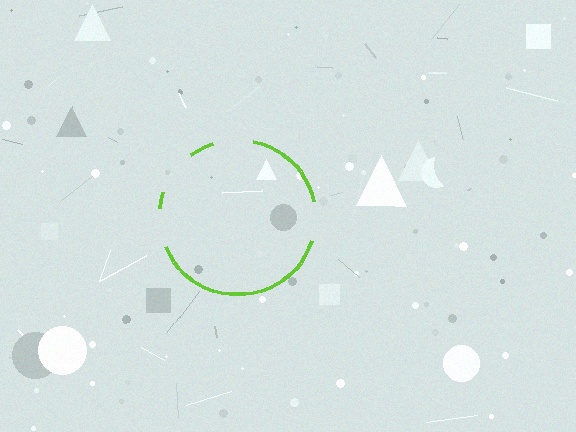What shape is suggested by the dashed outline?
The dashed outline suggests a circle.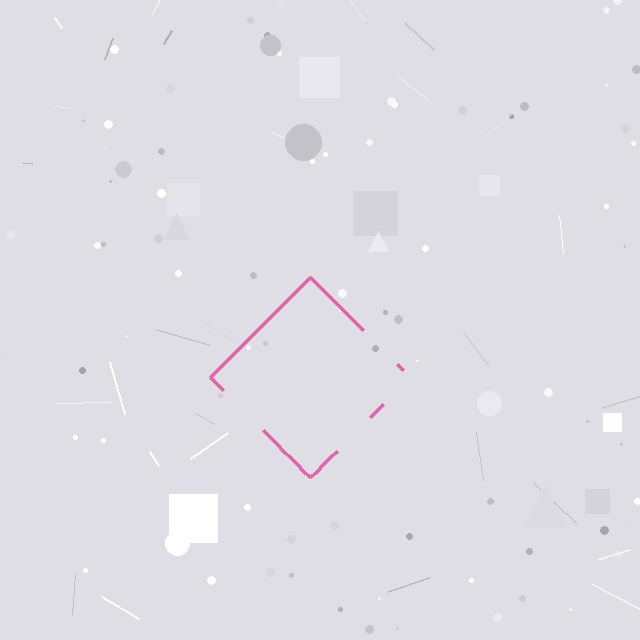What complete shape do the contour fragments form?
The contour fragments form a diamond.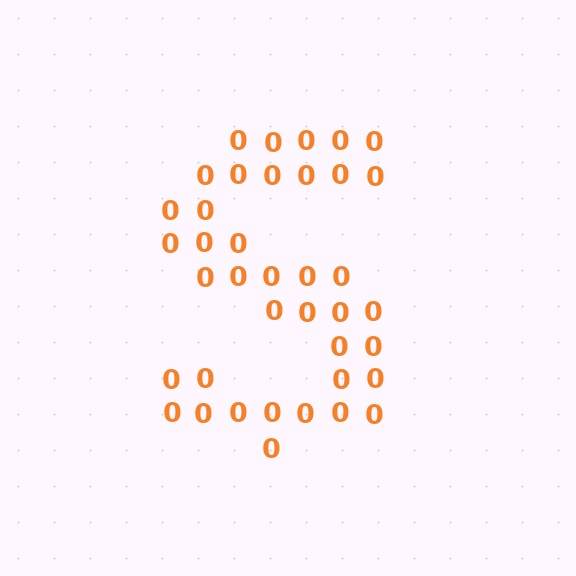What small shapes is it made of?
It is made of small digit 0's.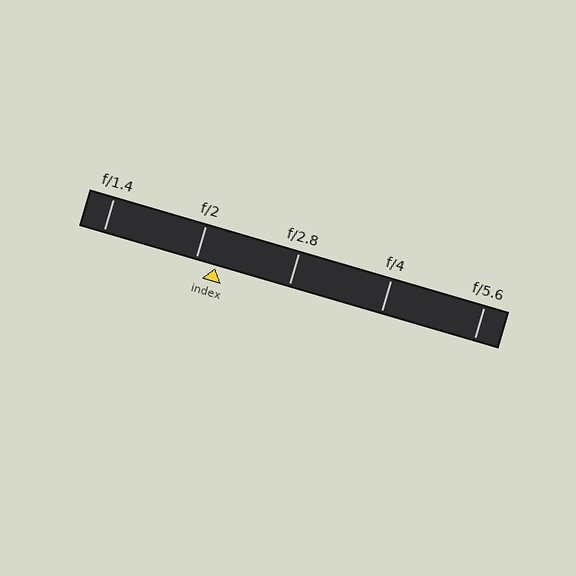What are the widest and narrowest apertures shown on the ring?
The widest aperture shown is f/1.4 and the narrowest is f/5.6.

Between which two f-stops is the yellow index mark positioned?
The index mark is between f/2 and f/2.8.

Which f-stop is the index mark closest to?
The index mark is closest to f/2.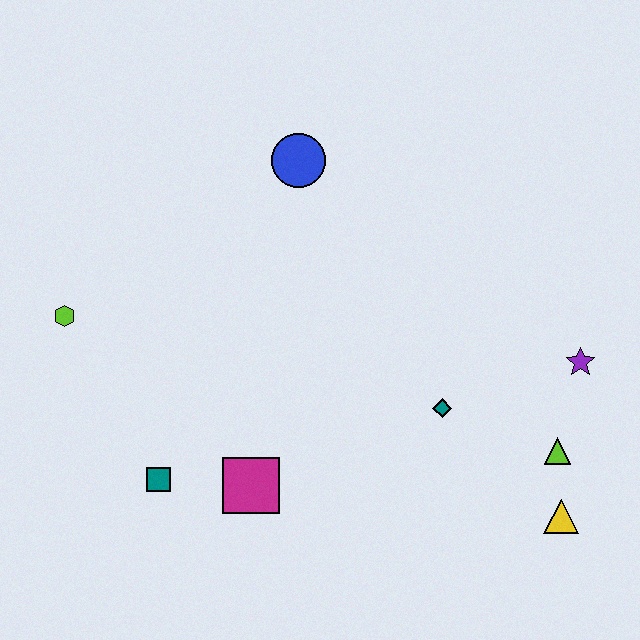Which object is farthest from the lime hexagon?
The yellow triangle is farthest from the lime hexagon.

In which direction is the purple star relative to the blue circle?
The purple star is to the right of the blue circle.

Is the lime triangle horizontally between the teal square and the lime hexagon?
No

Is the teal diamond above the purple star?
No